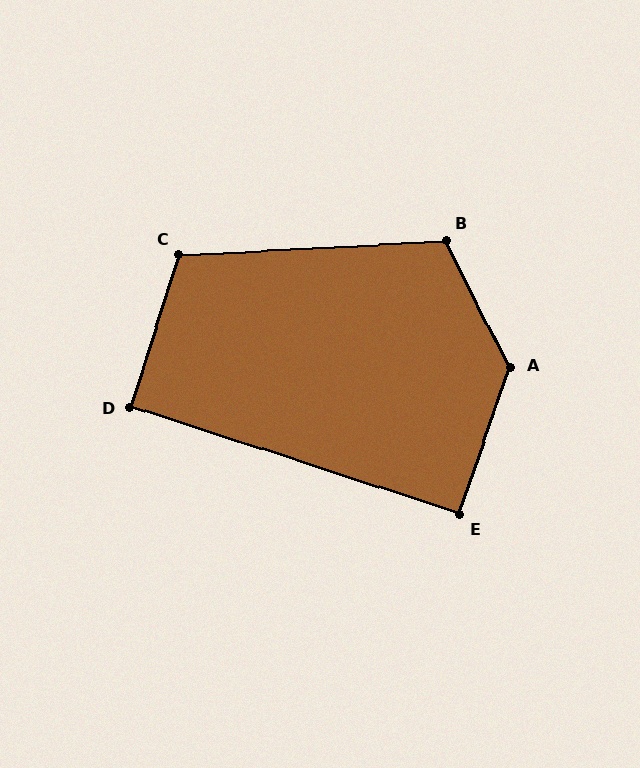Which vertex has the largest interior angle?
A, at approximately 134 degrees.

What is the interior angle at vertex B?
Approximately 114 degrees (obtuse).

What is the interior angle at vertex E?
Approximately 91 degrees (approximately right).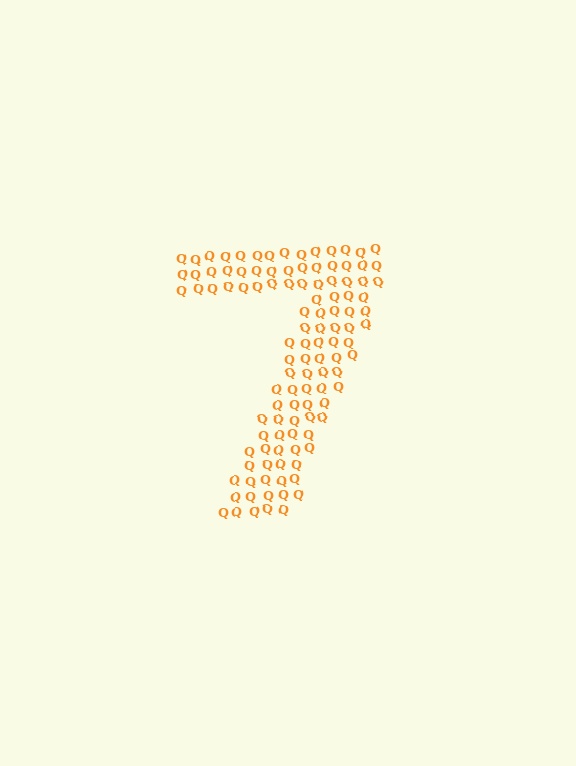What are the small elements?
The small elements are letter Q's.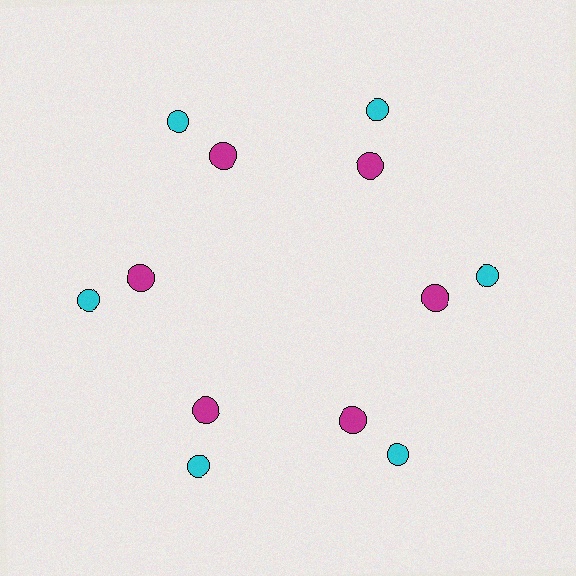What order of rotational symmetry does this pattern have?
This pattern has 6-fold rotational symmetry.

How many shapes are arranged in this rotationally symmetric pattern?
There are 12 shapes, arranged in 6 groups of 2.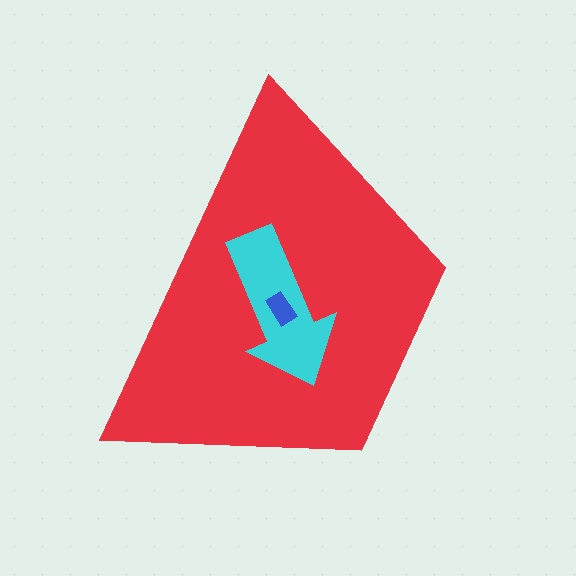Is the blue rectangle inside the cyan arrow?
Yes.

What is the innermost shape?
The blue rectangle.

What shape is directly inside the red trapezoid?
The cyan arrow.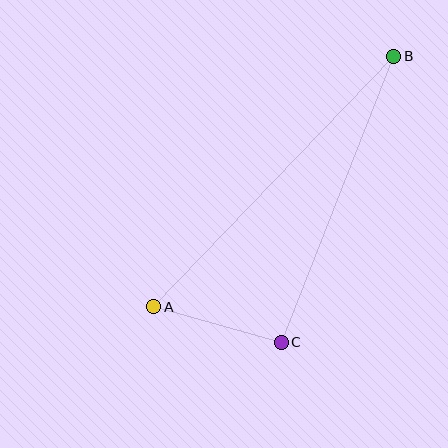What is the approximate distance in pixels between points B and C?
The distance between B and C is approximately 308 pixels.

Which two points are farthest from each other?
Points A and B are farthest from each other.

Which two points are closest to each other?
Points A and C are closest to each other.